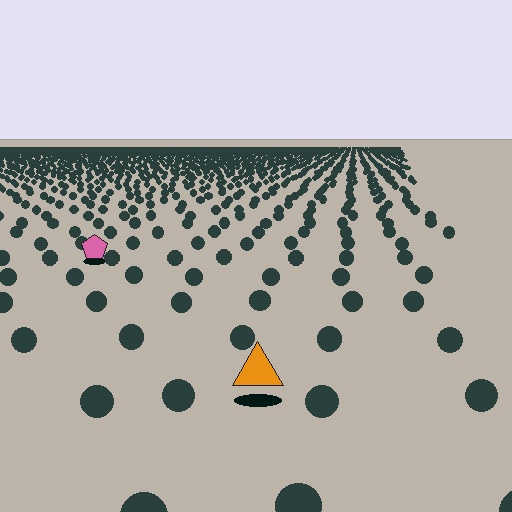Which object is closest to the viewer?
The orange triangle is closest. The texture marks near it are larger and more spread out.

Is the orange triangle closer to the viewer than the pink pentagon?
Yes. The orange triangle is closer — you can tell from the texture gradient: the ground texture is coarser near it.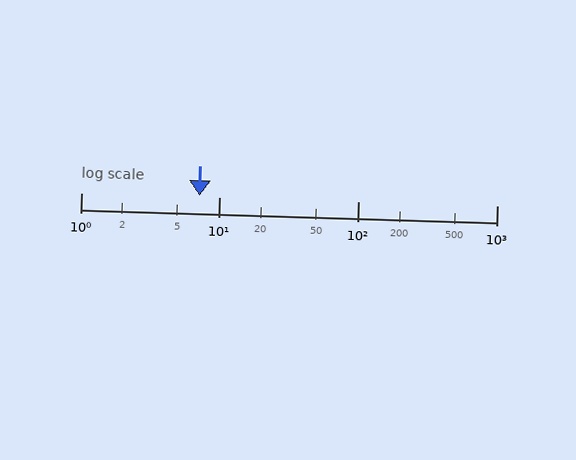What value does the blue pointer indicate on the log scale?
The pointer indicates approximately 7.2.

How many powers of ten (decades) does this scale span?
The scale spans 3 decades, from 1 to 1000.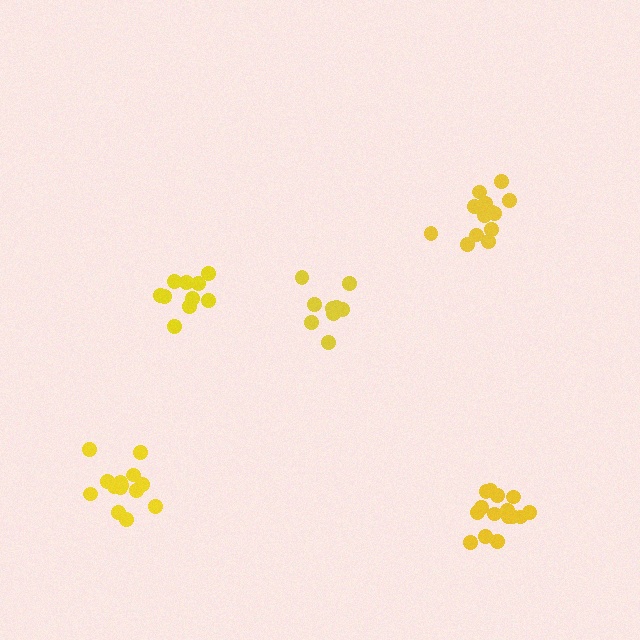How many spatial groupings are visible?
There are 5 spatial groupings.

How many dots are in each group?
Group 1: 15 dots, Group 2: 9 dots, Group 3: 14 dots, Group 4: 15 dots, Group 5: 10 dots (63 total).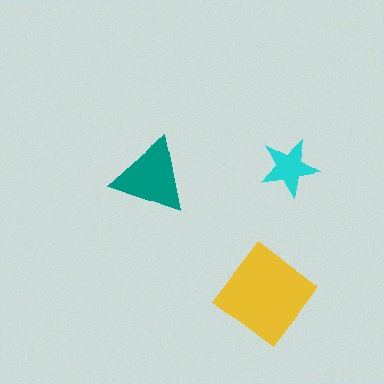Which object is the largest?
The yellow diamond.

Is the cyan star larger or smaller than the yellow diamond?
Smaller.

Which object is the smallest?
The cyan star.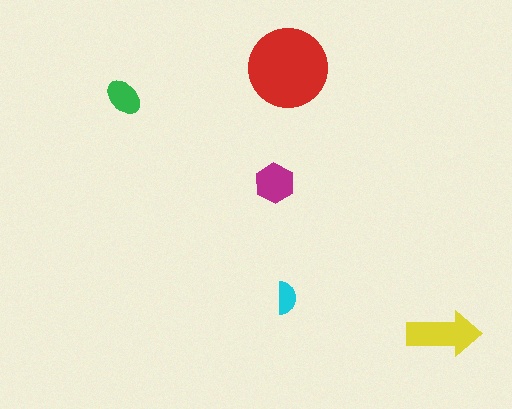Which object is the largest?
The red circle.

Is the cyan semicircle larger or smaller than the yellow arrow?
Smaller.